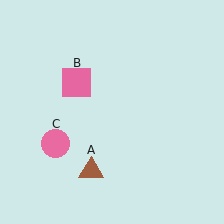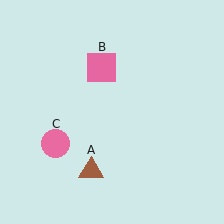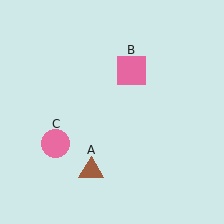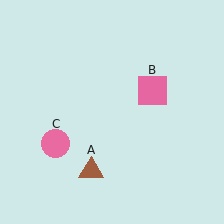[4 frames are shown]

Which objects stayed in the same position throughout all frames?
Brown triangle (object A) and pink circle (object C) remained stationary.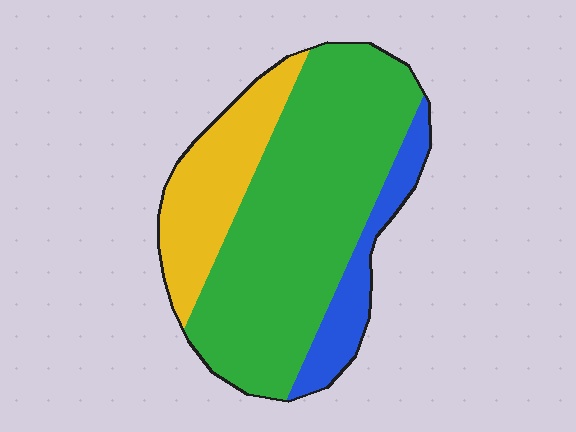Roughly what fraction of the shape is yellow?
Yellow covers around 25% of the shape.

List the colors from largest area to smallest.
From largest to smallest: green, yellow, blue.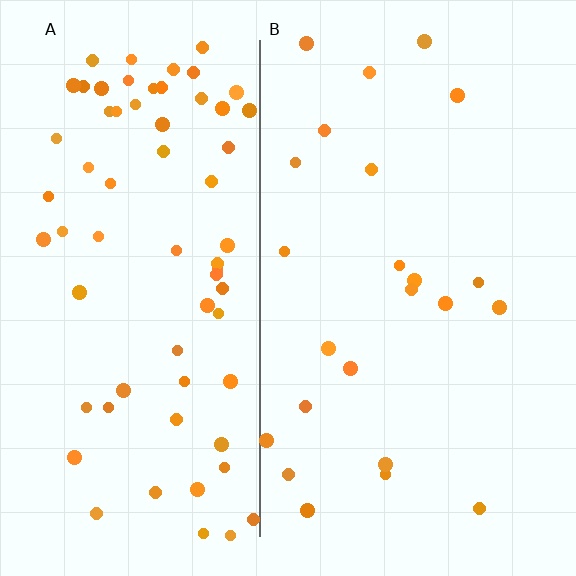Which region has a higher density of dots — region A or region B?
A (the left).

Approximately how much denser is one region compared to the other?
Approximately 3.0× — region A over region B.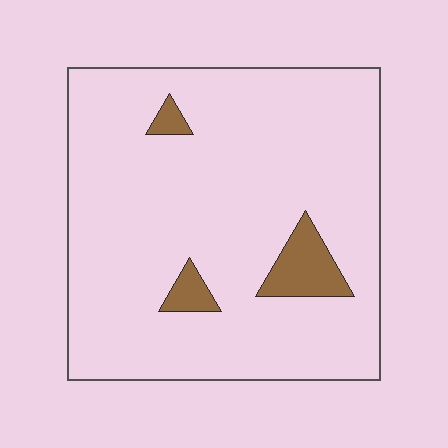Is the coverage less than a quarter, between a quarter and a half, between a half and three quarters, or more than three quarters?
Less than a quarter.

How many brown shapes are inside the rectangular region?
3.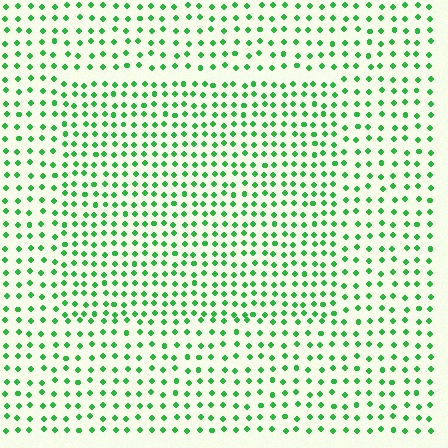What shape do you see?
I see a rectangle.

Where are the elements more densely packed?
The elements are more densely packed inside the rectangle boundary.